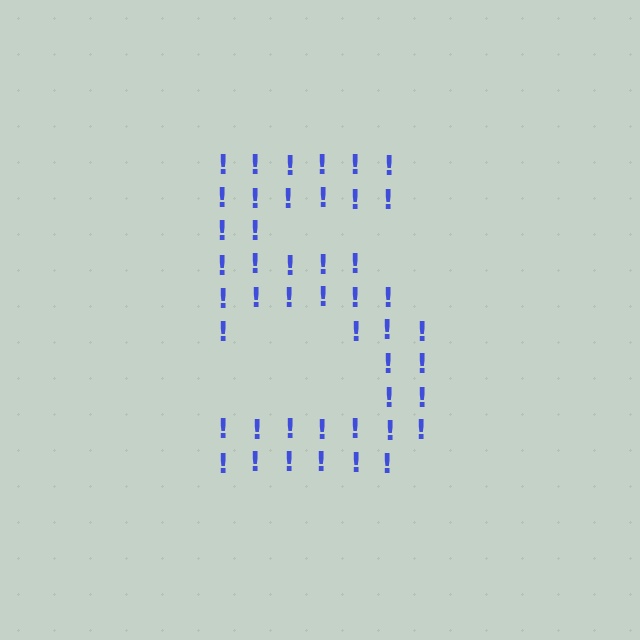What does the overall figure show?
The overall figure shows the digit 5.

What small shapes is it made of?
It is made of small exclamation marks.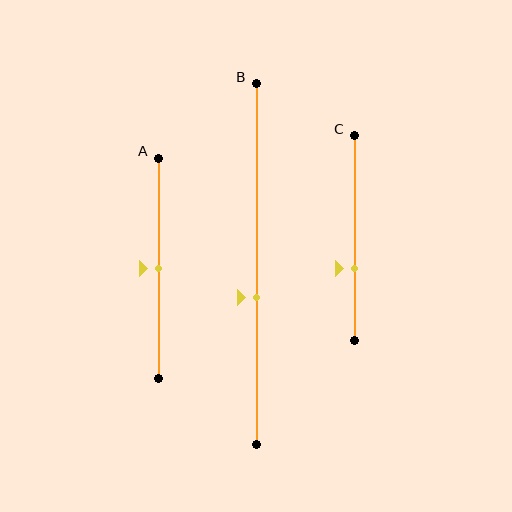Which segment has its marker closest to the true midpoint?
Segment A has its marker closest to the true midpoint.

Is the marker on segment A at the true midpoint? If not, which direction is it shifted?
Yes, the marker on segment A is at the true midpoint.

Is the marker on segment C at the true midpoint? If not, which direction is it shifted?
No, the marker on segment C is shifted downward by about 15% of the segment length.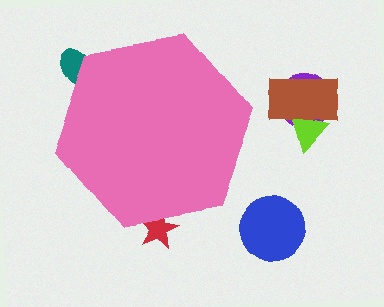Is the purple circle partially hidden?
No, the purple circle is fully visible.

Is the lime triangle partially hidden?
No, the lime triangle is fully visible.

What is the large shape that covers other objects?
A pink hexagon.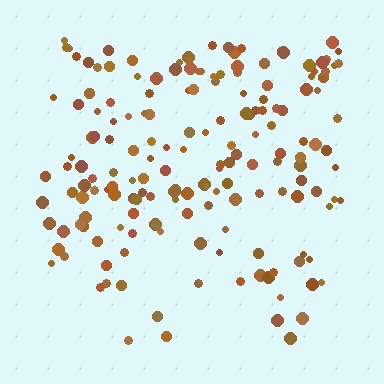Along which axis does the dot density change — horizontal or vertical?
Vertical.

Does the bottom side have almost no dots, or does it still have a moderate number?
Still a moderate number, just noticeably fewer than the top.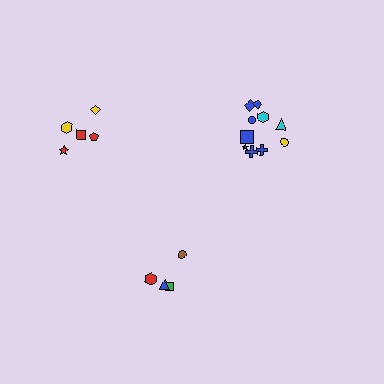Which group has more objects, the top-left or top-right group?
The top-right group.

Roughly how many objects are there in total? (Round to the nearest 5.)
Roughly 20 objects in total.